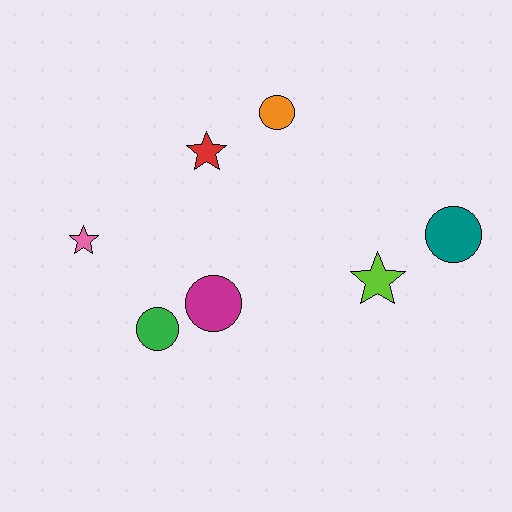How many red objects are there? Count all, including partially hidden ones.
There is 1 red object.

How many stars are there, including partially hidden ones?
There are 3 stars.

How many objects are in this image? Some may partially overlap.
There are 7 objects.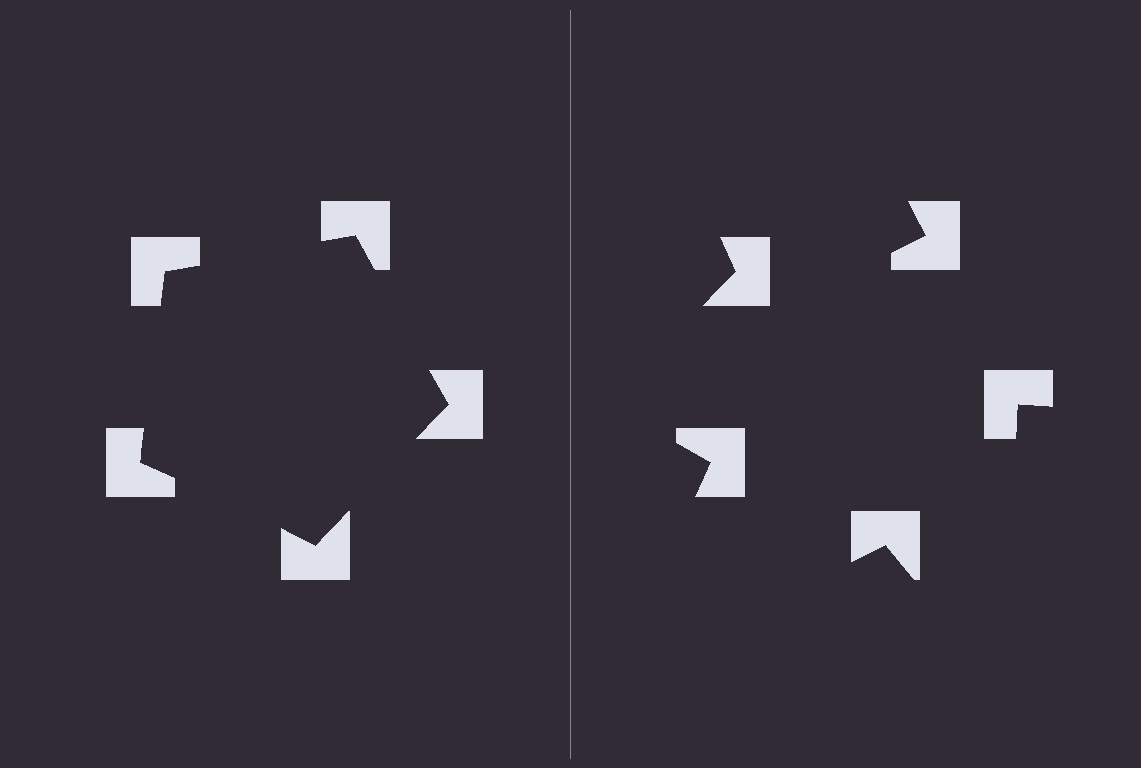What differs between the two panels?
The notched squares are positioned identically on both sides; only the wedge orientations differ. On the left they align to a pentagon; on the right they are misaligned.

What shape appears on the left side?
An illusory pentagon.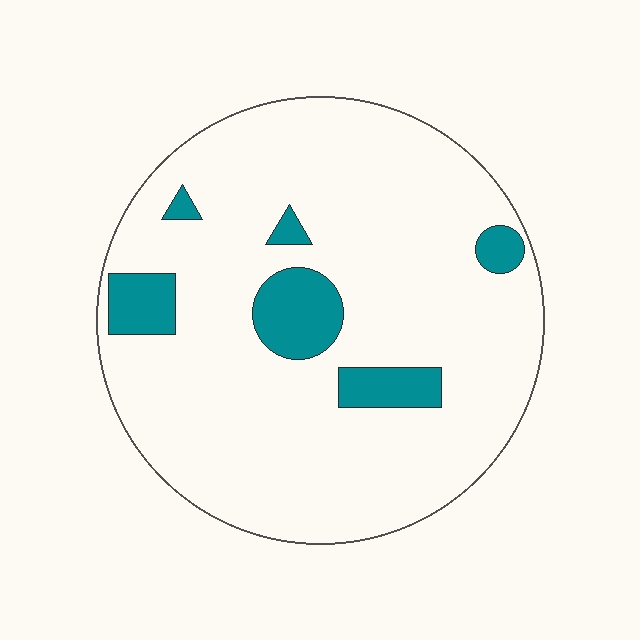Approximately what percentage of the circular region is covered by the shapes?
Approximately 10%.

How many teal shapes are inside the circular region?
6.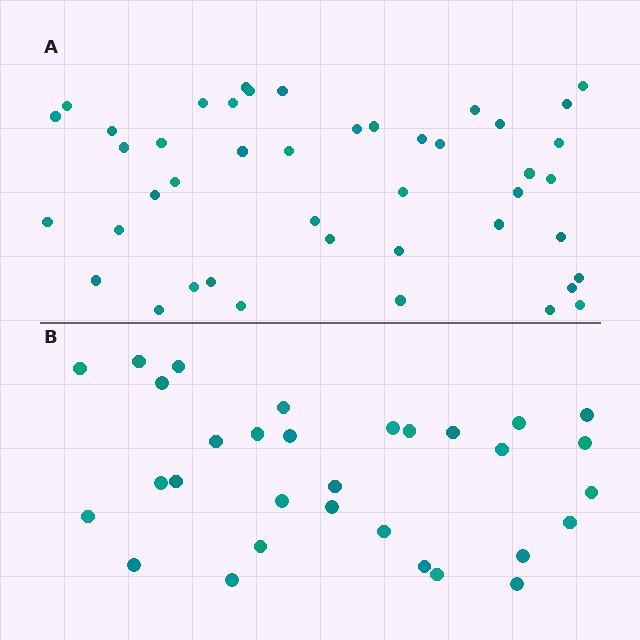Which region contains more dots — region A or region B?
Region A (the top region) has more dots.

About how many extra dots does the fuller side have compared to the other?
Region A has approximately 15 more dots than region B.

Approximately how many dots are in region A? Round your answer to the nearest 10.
About 40 dots. (The exact count is 44, which rounds to 40.)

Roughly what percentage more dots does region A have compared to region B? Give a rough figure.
About 40% more.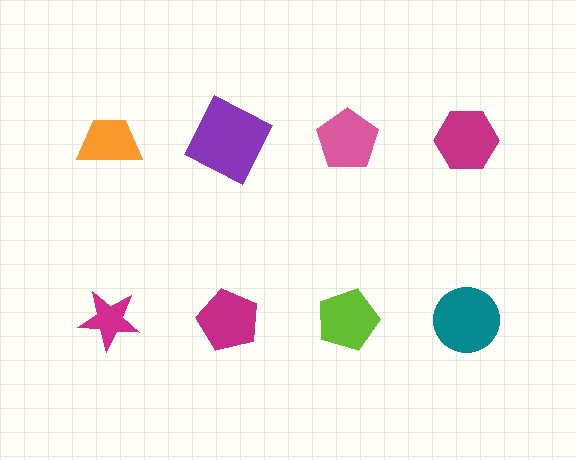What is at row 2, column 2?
A magenta pentagon.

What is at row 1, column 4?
A magenta hexagon.